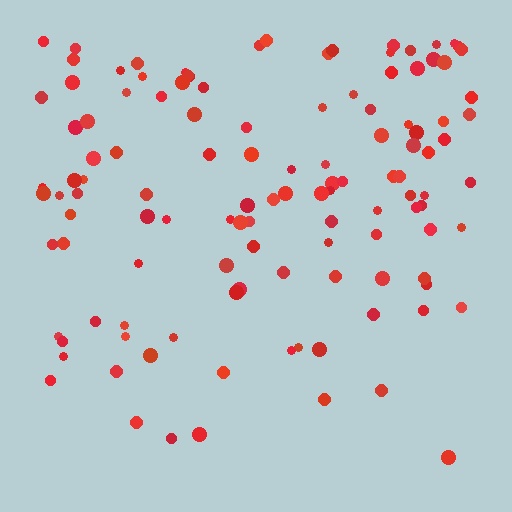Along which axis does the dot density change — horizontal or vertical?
Vertical.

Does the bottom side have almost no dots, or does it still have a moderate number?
Still a moderate number, just noticeably fewer than the top.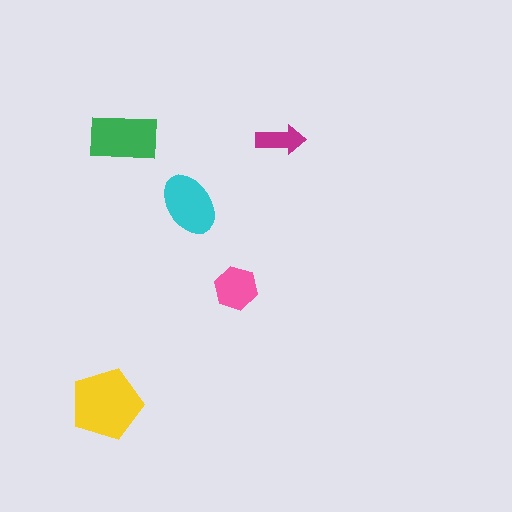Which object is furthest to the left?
The yellow pentagon is leftmost.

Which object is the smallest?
The magenta arrow.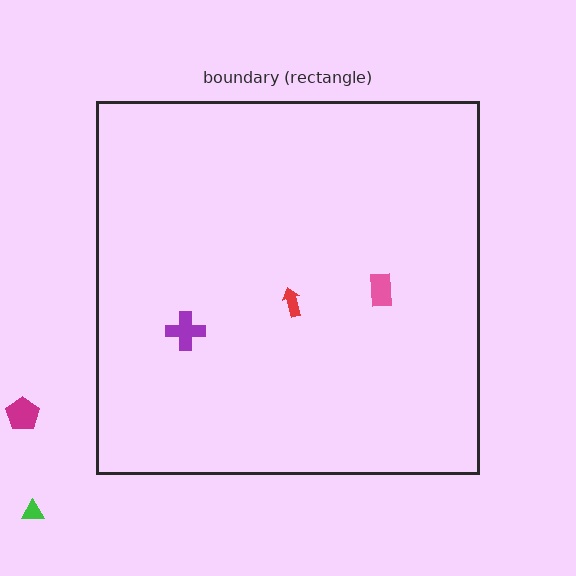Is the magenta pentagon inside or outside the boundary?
Outside.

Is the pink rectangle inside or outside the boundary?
Inside.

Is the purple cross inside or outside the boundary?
Inside.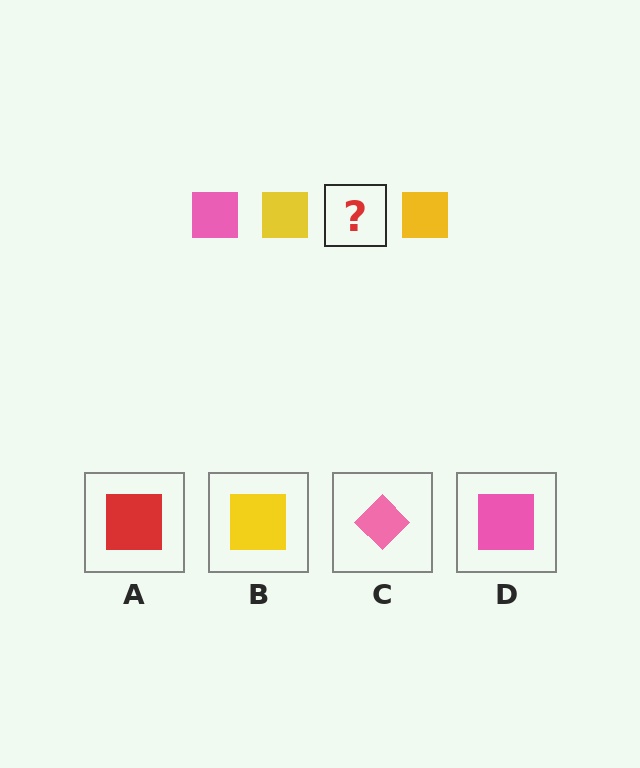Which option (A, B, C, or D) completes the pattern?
D.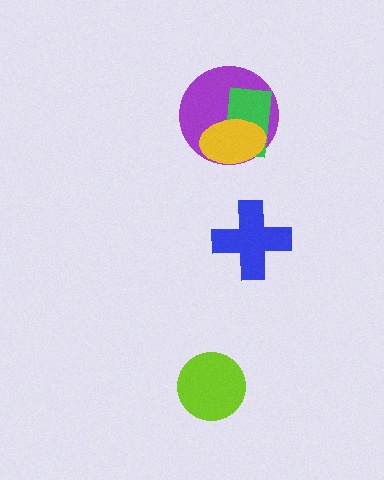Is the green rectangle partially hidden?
Yes, it is partially covered by another shape.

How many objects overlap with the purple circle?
2 objects overlap with the purple circle.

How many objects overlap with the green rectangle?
2 objects overlap with the green rectangle.